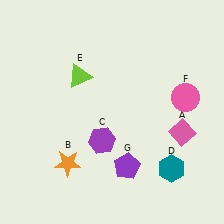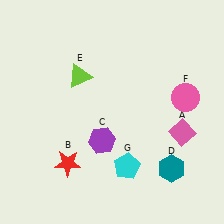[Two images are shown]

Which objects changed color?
B changed from orange to red. G changed from purple to cyan.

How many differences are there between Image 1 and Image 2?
There are 2 differences between the two images.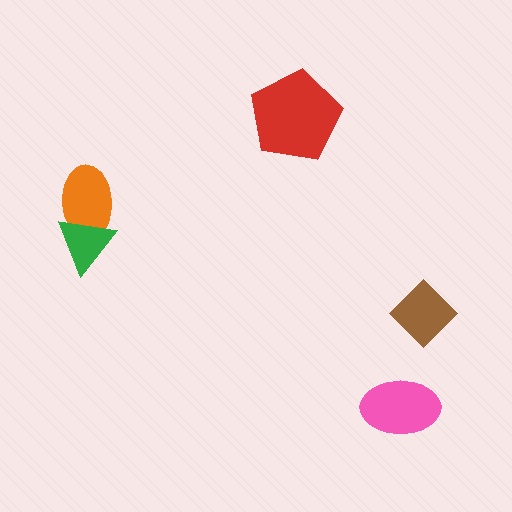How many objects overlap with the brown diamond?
0 objects overlap with the brown diamond.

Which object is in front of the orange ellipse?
The green triangle is in front of the orange ellipse.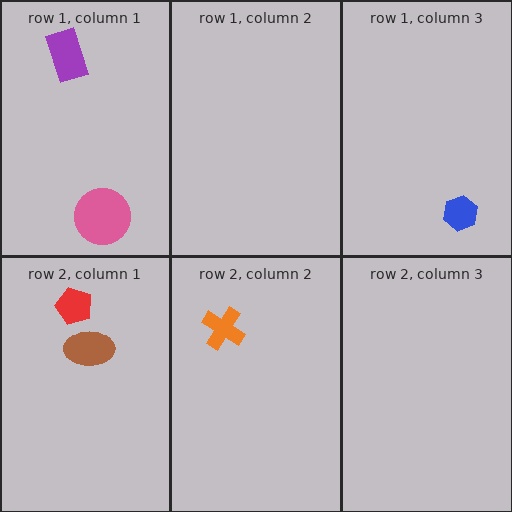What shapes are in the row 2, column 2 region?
The orange cross.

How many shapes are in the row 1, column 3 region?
1.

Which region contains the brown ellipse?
The row 2, column 1 region.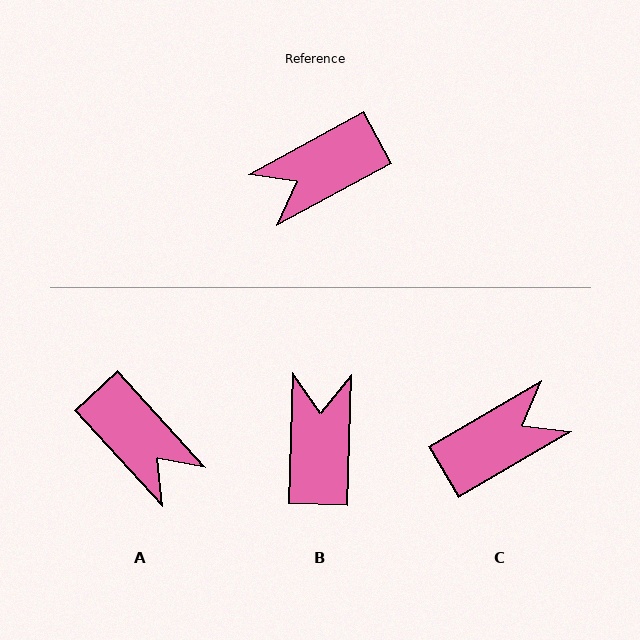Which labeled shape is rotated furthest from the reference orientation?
C, about 178 degrees away.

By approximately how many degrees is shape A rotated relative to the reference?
Approximately 104 degrees counter-clockwise.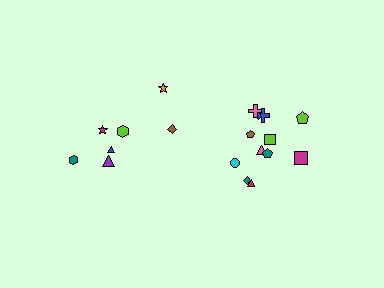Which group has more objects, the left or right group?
The right group.